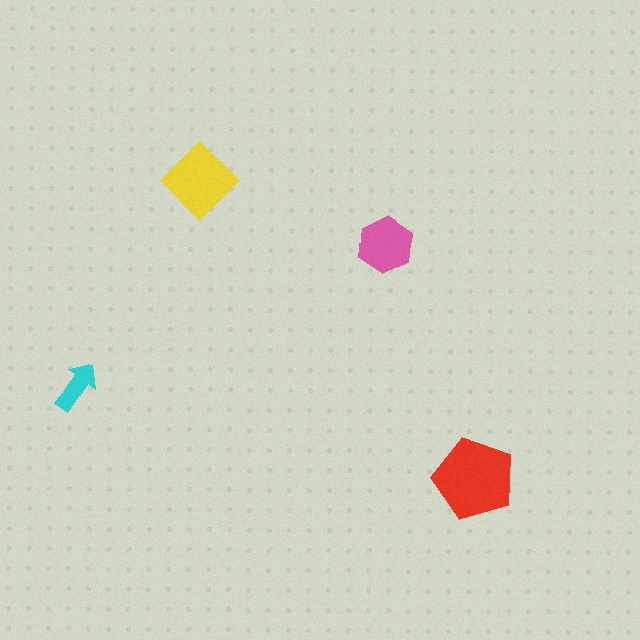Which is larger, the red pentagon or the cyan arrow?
The red pentagon.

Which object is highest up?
The yellow diamond is topmost.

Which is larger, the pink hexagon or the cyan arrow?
The pink hexagon.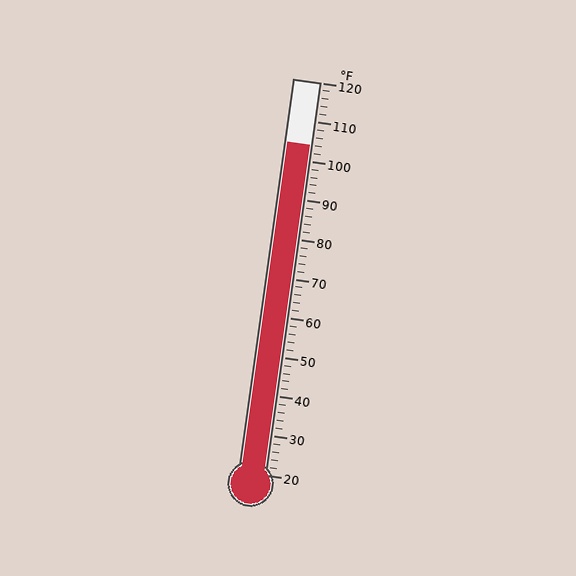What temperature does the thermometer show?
The thermometer shows approximately 104°F.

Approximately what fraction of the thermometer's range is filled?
The thermometer is filled to approximately 85% of its range.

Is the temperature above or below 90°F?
The temperature is above 90°F.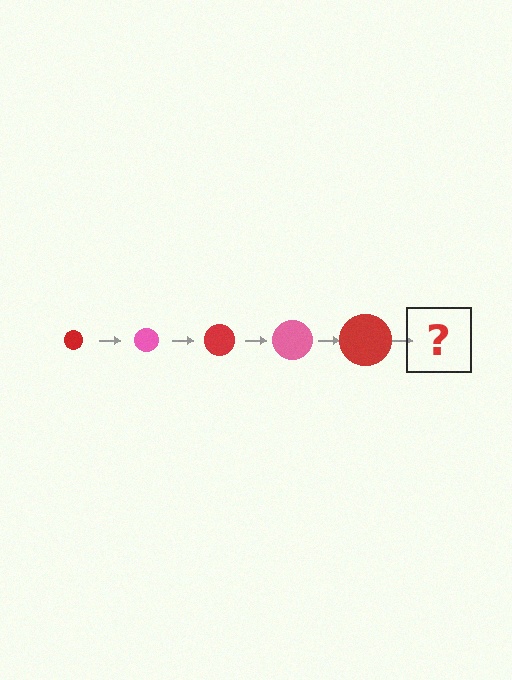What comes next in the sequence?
The next element should be a pink circle, larger than the previous one.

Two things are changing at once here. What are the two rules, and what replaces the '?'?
The two rules are that the circle grows larger each step and the color cycles through red and pink. The '?' should be a pink circle, larger than the previous one.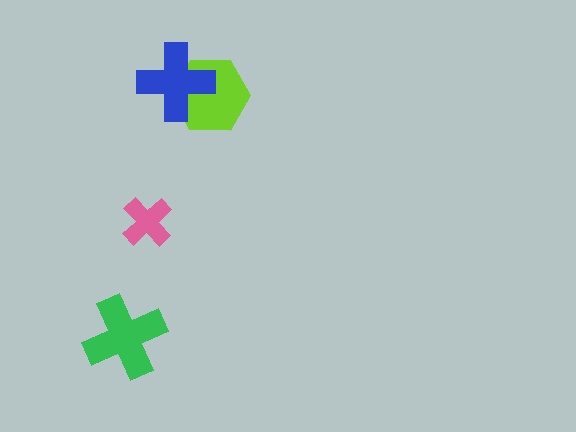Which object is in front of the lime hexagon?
The blue cross is in front of the lime hexagon.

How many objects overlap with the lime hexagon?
1 object overlaps with the lime hexagon.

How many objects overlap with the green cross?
0 objects overlap with the green cross.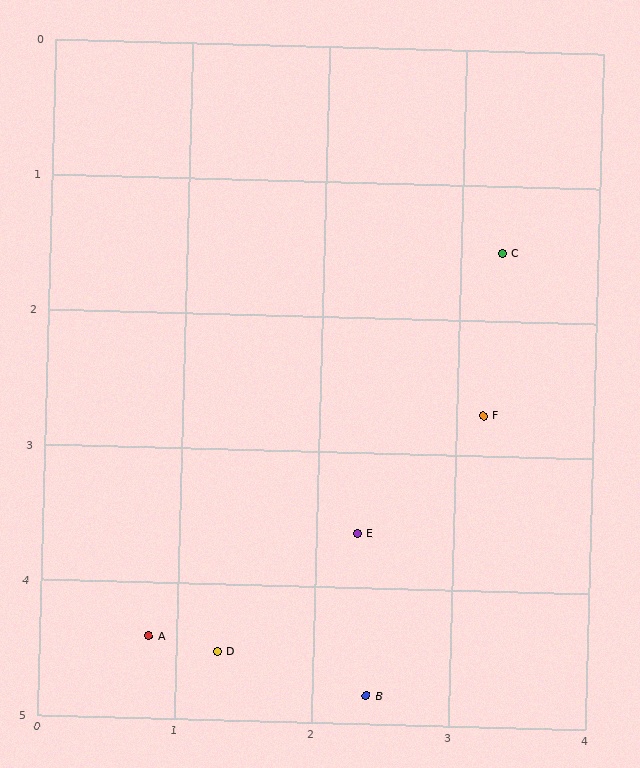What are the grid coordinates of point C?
Point C is at approximately (3.3, 1.5).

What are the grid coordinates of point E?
Point E is at approximately (2.3, 3.6).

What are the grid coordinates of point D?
Point D is at approximately (1.3, 4.5).